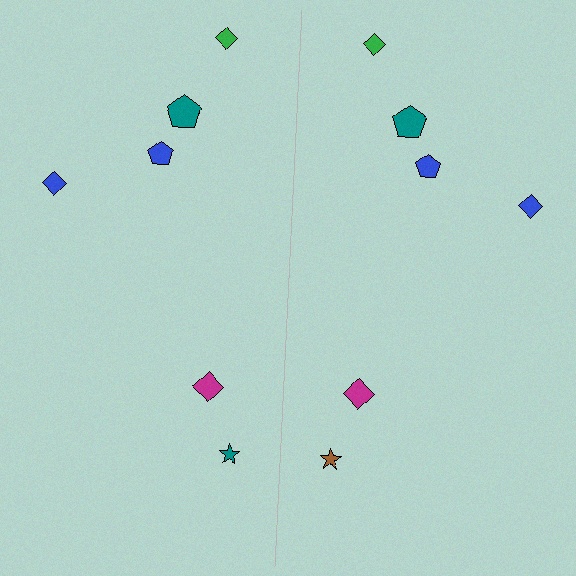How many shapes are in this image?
There are 12 shapes in this image.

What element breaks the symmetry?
The brown star on the right side breaks the symmetry — its mirror counterpart is teal.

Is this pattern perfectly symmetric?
No, the pattern is not perfectly symmetric. The brown star on the right side breaks the symmetry — its mirror counterpart is teal.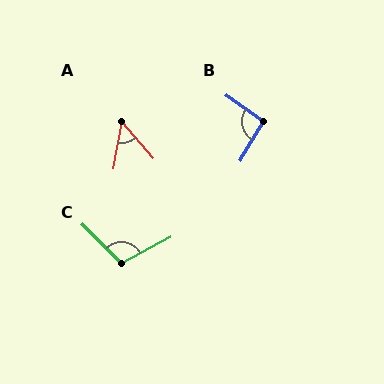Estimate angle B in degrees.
Approximately 94 degrees.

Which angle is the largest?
C, at approximately 107 degrees.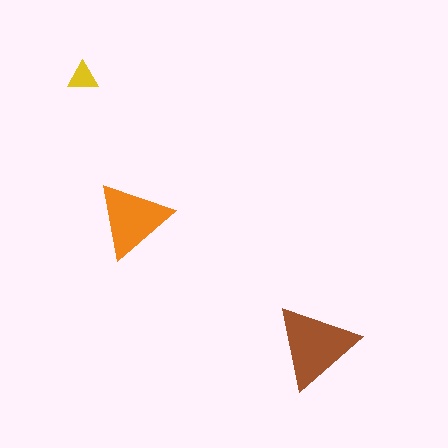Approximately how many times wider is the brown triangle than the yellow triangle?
About 2.5 times wider.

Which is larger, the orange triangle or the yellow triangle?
The orange one.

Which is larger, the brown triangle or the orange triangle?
The brown one.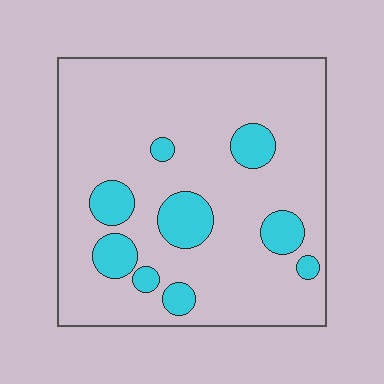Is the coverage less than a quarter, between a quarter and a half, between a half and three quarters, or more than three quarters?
Less than a quarter.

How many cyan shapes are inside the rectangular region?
9.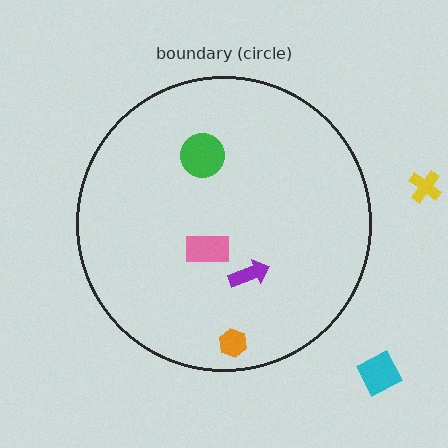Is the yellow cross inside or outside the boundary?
Outside.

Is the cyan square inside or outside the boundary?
Outside.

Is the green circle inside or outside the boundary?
Inside.